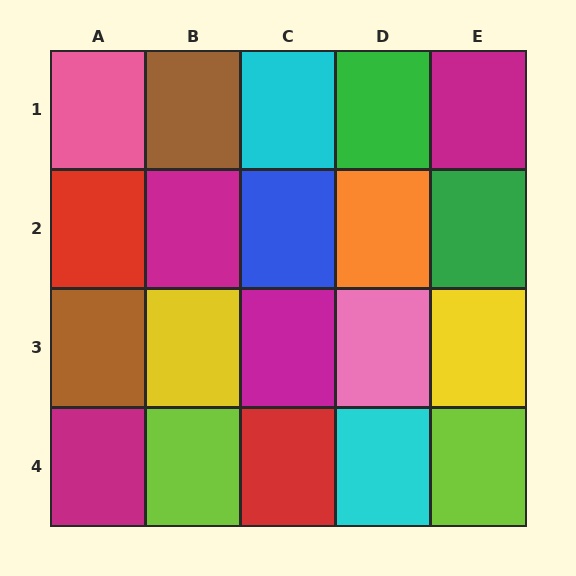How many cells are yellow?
2 cells are yellow.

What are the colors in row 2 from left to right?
Red, magenta, blue, orange, green.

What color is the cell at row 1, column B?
Brown.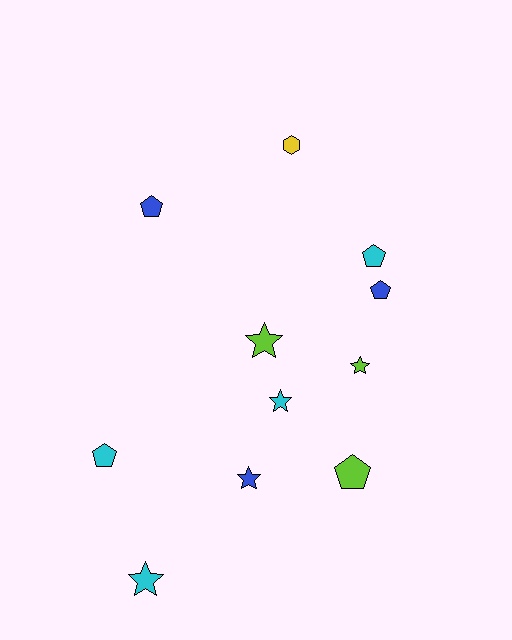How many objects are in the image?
There are 11 objects.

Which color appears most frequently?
Cyan, with 4 objects.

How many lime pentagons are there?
There is 1 lime pentagon.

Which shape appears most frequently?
Star, with 5 objects.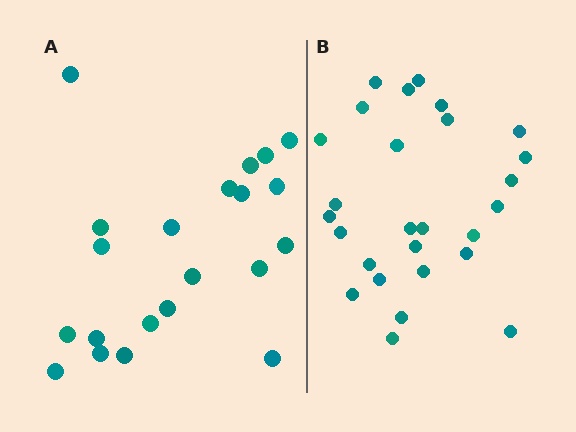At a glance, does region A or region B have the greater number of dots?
Region B (the right region) has more dots.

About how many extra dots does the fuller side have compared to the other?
Region B has about 6 more dots than region A.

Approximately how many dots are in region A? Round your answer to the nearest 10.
About 20 dots. (The exact count is 21, which rounds to 20.)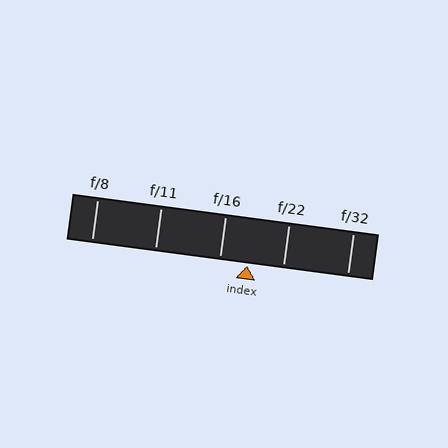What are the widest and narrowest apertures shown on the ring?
The widest aperture shown is f/8 and the narrowest is f/32.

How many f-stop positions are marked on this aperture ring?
There are 5 f-stop positions marked.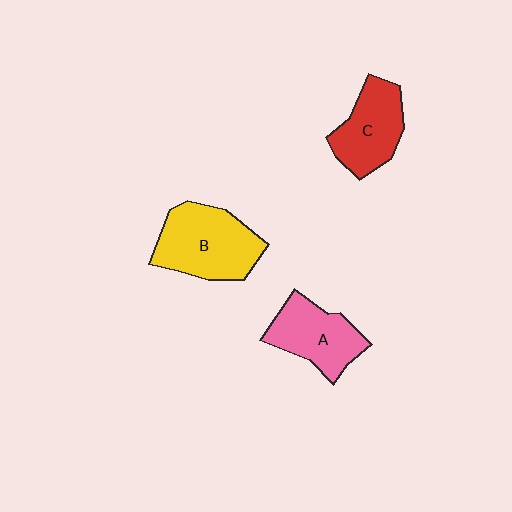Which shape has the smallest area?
Shape C (red).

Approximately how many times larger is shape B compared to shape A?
Approximately 1.3 times.